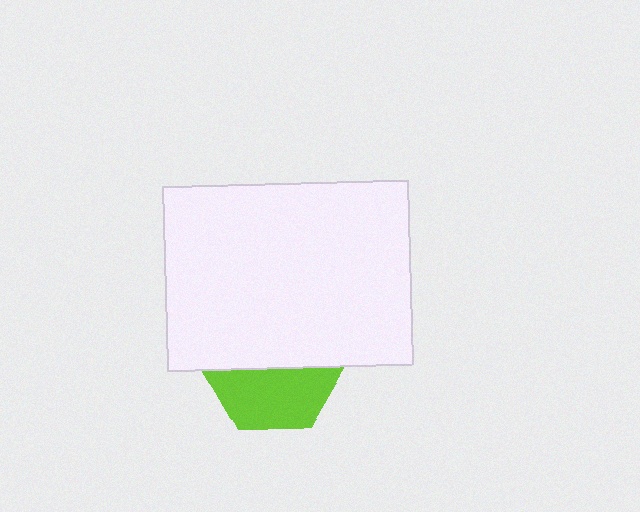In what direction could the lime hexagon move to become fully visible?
The lime hexagon could move down. That would shift it out from behind the white rectangle entirely.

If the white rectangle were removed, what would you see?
You would see the complete lime hexagon.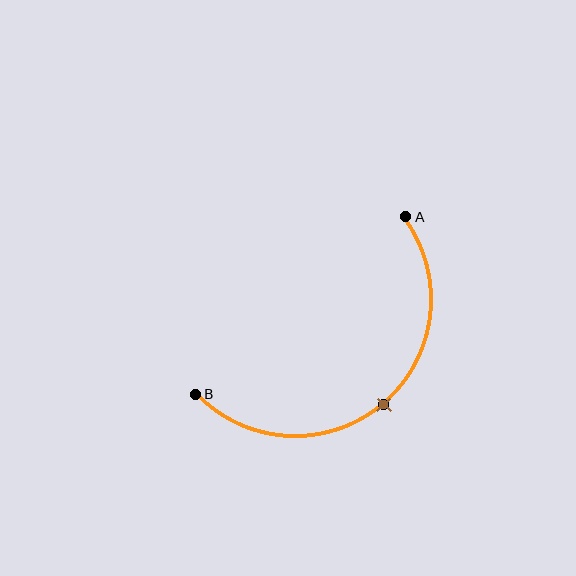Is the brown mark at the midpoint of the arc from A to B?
Yes. The brown mark lies on the arc at equal arc-length from both A and B — it is the arc midpoint.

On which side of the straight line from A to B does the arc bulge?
The arc bulges below and to the right of the straight line connecting A and B.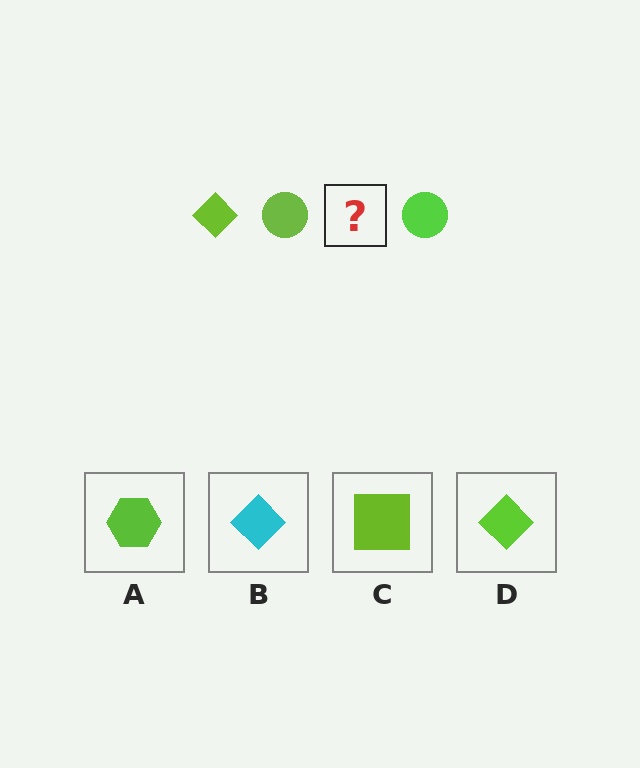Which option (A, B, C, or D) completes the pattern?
D.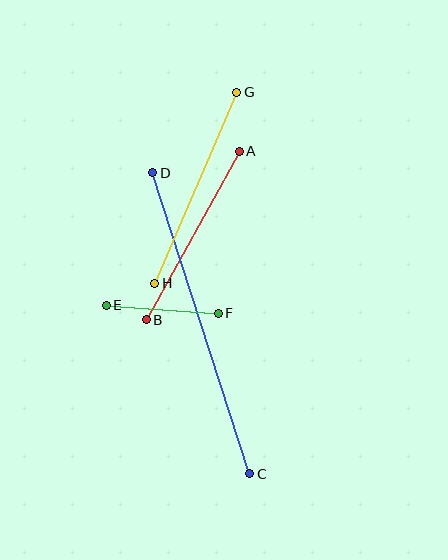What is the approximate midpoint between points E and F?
The midpoint is at approximately (162, 309) pixels.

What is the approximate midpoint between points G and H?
The midpoint is at approximately (196, 188) pixels.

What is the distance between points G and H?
The distance is approximately 208 pixels.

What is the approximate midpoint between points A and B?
The midpoint is at approximately (193, 236) pixels.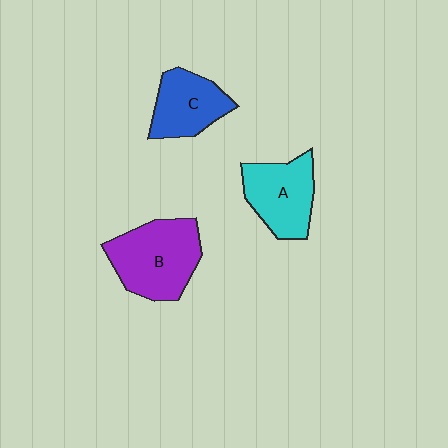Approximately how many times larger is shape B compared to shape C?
Approximately 1.4 times.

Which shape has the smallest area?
Shape C (blue).